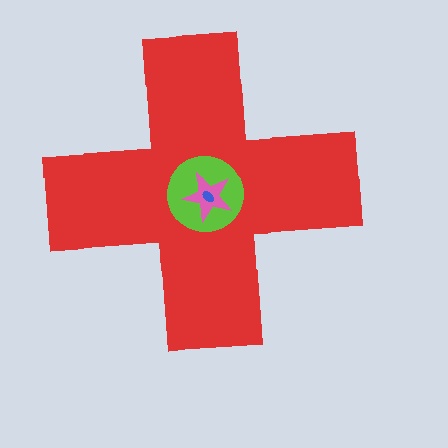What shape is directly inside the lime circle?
The pink star.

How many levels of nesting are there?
4.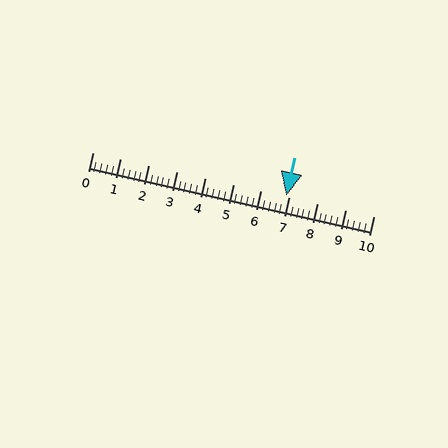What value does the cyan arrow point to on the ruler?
The cyan arrow points to approximately 6.9.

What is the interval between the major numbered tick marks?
The major tick marks are spaced 1 units apart.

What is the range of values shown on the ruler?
The ruler shows values from 0 to 10.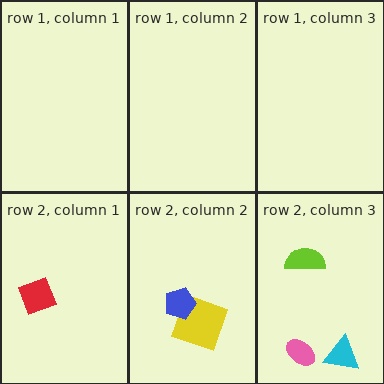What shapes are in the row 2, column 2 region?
The yellow square, the blue pentagon.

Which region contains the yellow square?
The row 2, column 2 region.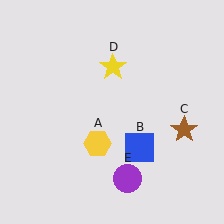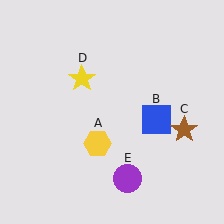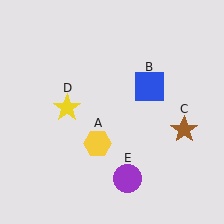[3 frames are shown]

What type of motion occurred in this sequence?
The blue square (object B), yellow star (object D) rotated counterclockwise around the center of the scene.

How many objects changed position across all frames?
2 objects changed position: blue square (object B), yellow star (object D).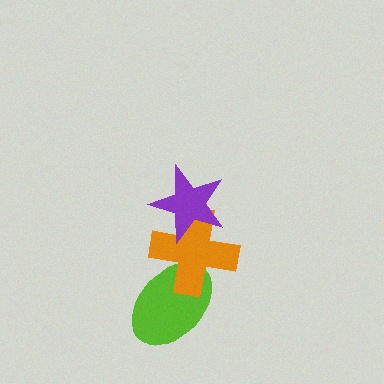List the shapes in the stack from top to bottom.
From top to bottom: the purple star, the orange cross, the lime ellipse.